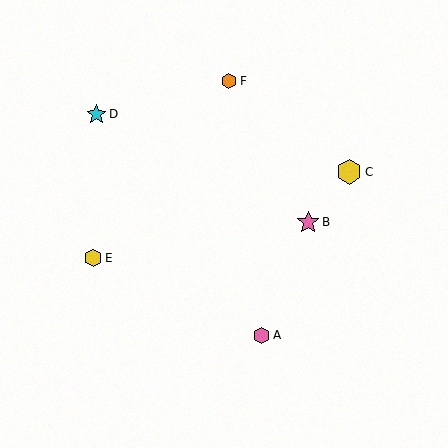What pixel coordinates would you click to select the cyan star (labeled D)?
Click at (96, 114) to select the cyan star D.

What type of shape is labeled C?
Shape C is a yellow hexagon.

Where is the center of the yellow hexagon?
The center of the yellow hexagon is at (93, 258).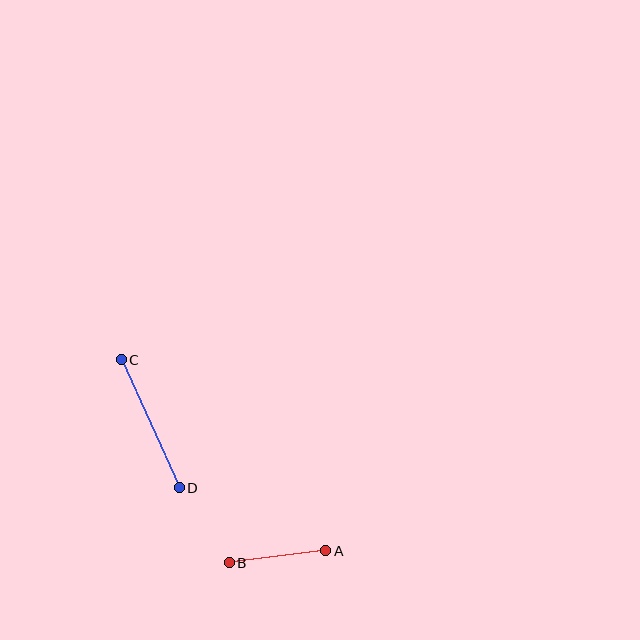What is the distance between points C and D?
The distance is approximately 141 pixels.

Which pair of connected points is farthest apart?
Points C and D are farthest apart.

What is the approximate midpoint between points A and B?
The midpoint is at approximately (277, 557) pixels.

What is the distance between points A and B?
The distance is approximately 97 pixels.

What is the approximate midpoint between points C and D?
The midpoint is at approximately (150, 424) pixels.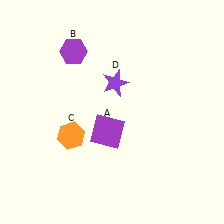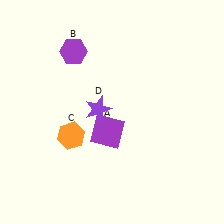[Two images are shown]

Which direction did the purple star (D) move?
The purple star (D) moved down.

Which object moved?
The purple star (D) moved down.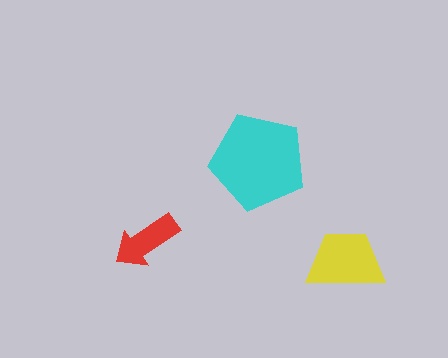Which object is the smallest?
The red arrow.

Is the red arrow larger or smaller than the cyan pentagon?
Smaller.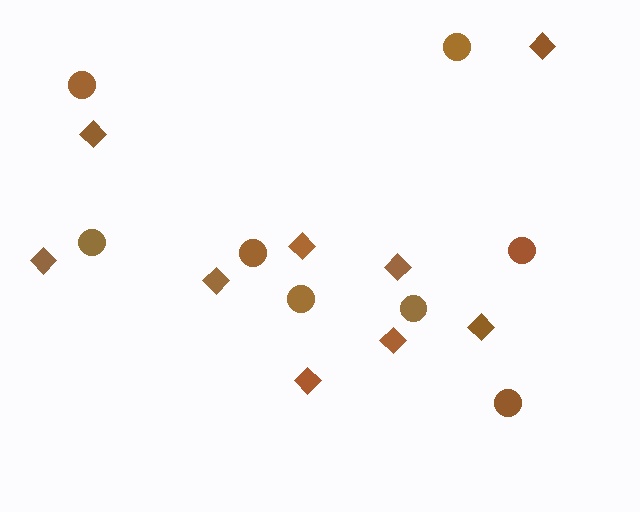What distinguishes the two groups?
There are 2 groups: one group of diamonds (9) and one group of circles (8).